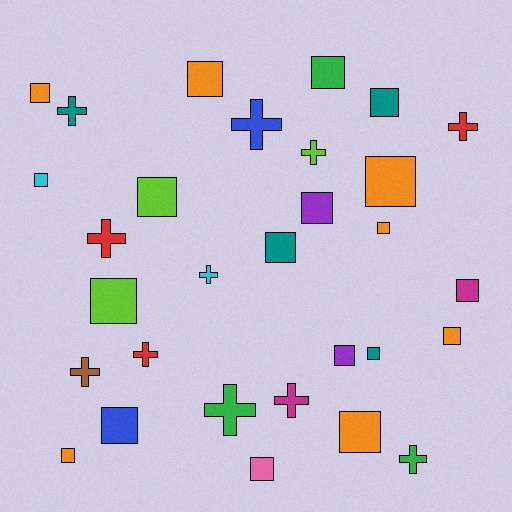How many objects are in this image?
There are 30 objects.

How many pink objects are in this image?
There is 1 pink object.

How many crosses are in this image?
There are 11 crosses.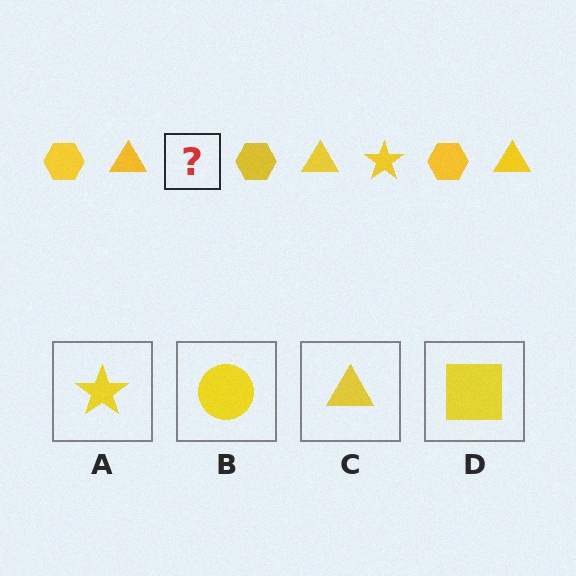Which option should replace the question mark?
Option A.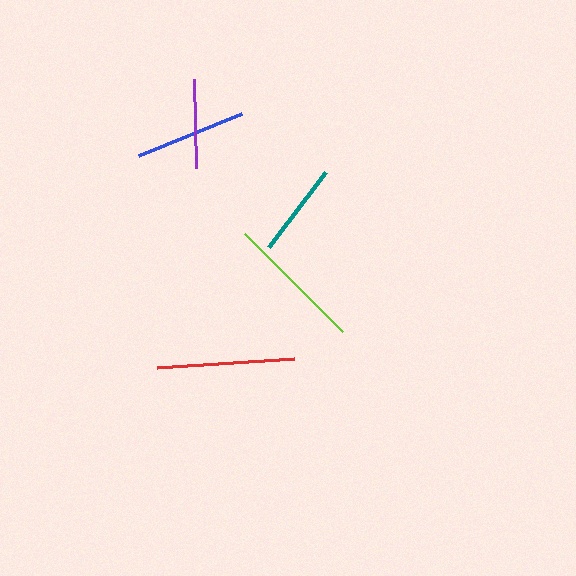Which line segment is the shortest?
The purple line is the shortest at approximately 89 pixels.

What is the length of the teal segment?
The teal segment is approximately 94 pixels long.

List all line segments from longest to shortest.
From longest to shortest: lime, red, blue, teal, purple.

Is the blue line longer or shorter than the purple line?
The blue line is longer than the purple line.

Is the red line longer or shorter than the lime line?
The lime line is longer than the red line.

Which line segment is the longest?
The lime line is the longest at approximately 138 pixels.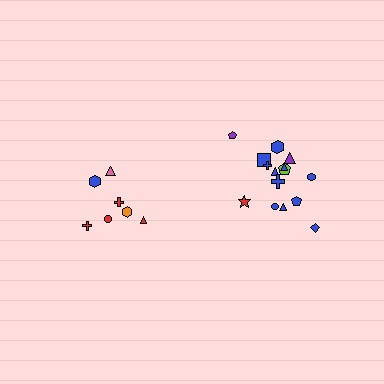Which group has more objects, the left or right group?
The right group.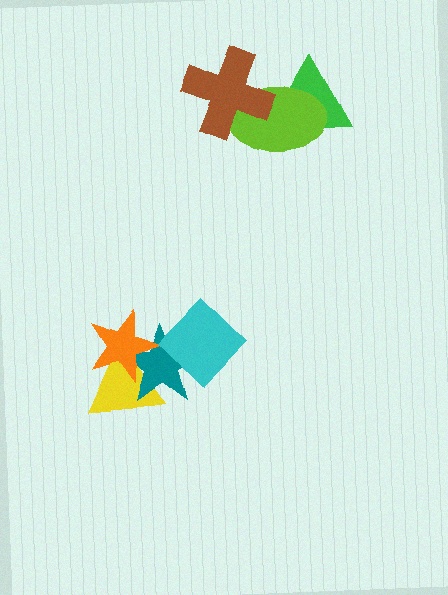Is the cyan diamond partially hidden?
No, no other shape covers it.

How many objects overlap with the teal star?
3 objects overlap with the teal star.